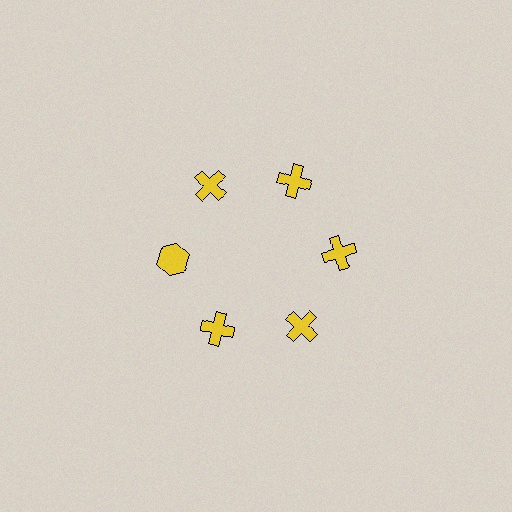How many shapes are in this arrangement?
There are 6 shapes arranged in a ring pattern.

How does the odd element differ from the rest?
It has a different shape: hexagon instead of cross.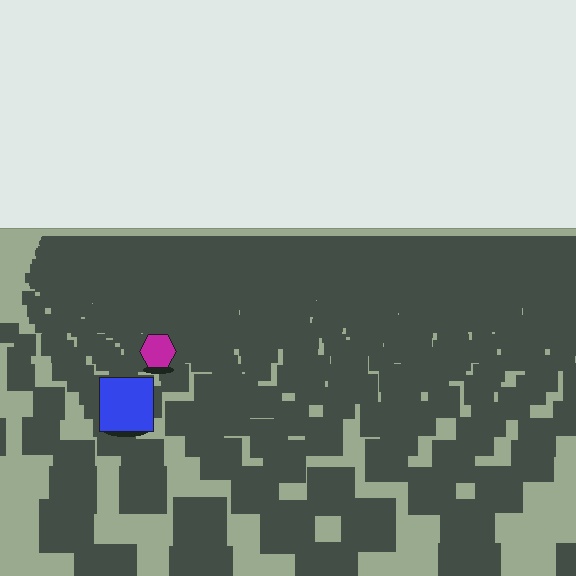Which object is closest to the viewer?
The blue square is closest. The texture marks near it are larger and more spread out.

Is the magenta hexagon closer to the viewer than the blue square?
No. The blue square is closer — you can tell from the texture gradient: the ground texture is coarser near it.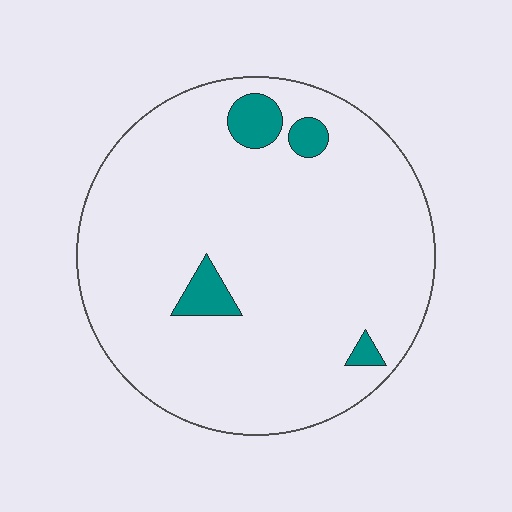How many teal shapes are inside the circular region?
4.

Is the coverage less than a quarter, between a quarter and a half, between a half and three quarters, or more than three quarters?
Less than a quarter.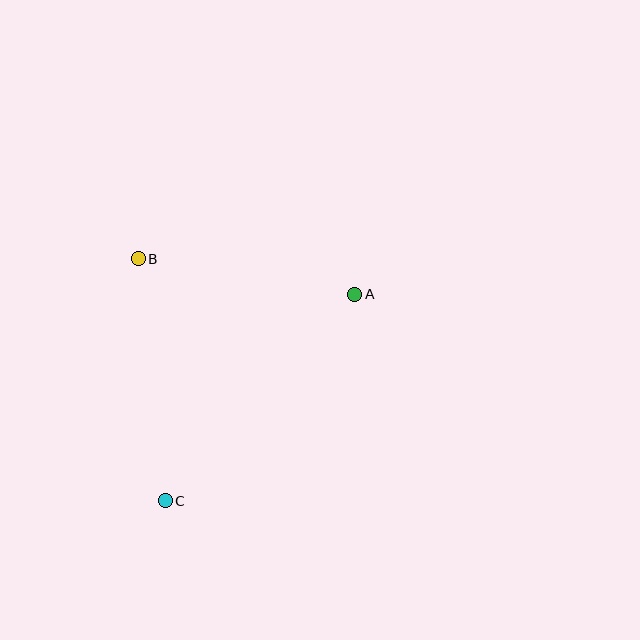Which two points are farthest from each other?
Points A and C are farthest from each other.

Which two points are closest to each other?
Points A and B are closest to each other.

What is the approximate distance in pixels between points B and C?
The distance between B and C is approximately 243 pixels.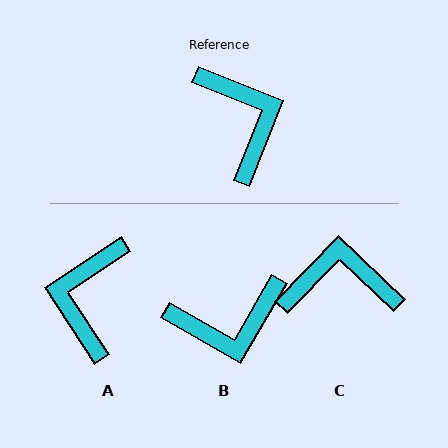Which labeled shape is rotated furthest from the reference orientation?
A, about 145 degrees away.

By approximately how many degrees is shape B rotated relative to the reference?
Approximately 98 degrees clockwise.